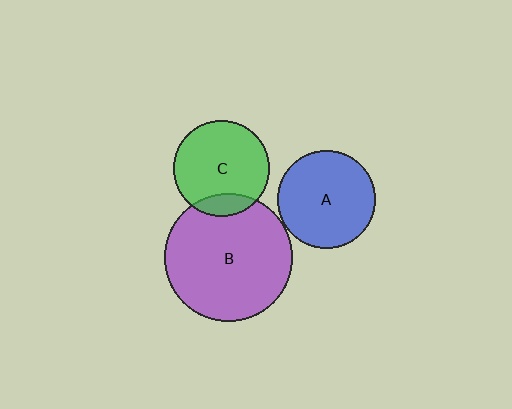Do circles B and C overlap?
Yes.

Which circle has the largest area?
Circle B (purple).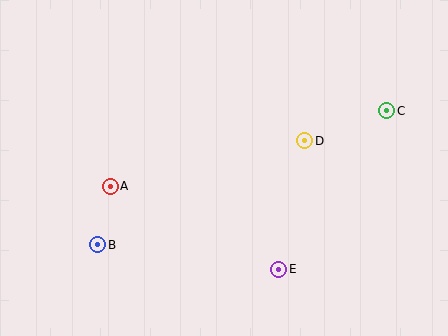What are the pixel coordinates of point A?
Point A is at (110, 186).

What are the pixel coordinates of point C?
Point C is at (387, 111).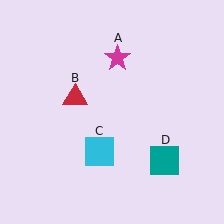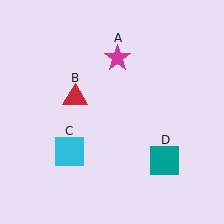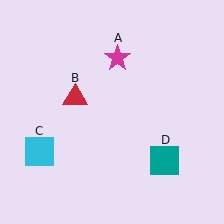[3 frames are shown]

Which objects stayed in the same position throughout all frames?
Magenta star (object A) and red triangle (object B) and teal square (object D) remained stationary.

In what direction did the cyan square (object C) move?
The cyan square (object C) moved left.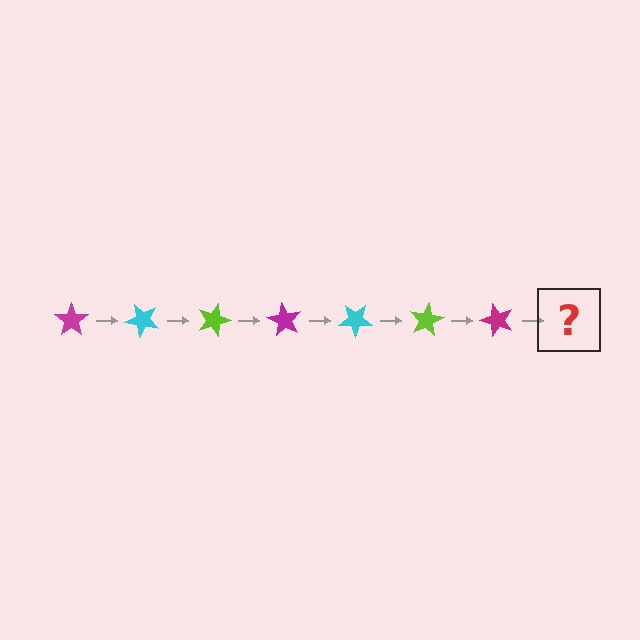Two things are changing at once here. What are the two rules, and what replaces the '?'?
The two rules are that it rotates 45 degrees each step and the color cycles through magenta, cyan, and lime. The '?' should be a cyan star, rotated 315 degrees from the start.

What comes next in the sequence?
The next element should be a cyan star, rotated 315 degrees from the start.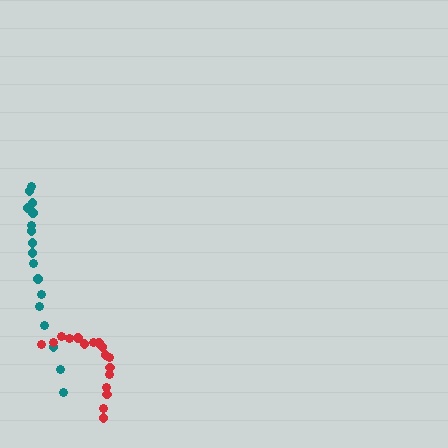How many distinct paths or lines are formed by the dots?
There are 2 distinct paths.